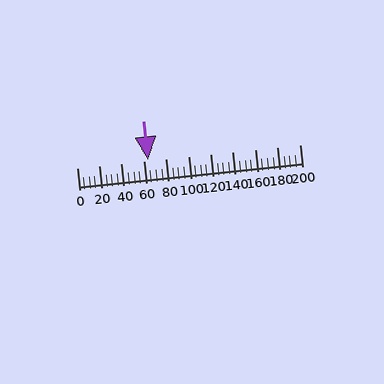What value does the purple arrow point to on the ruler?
The purple arrow points to approximately 64.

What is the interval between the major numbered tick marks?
The major tick marks are spaced 20 units apart.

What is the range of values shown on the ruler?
The ruler shows values from 0 to 200.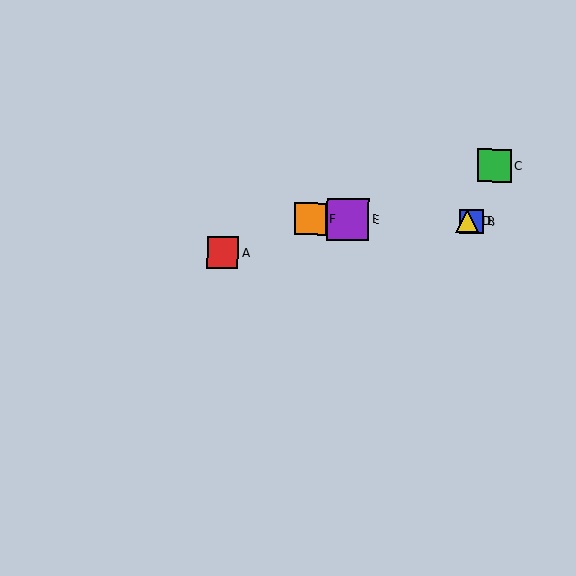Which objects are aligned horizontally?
Objects B, D, E, F are aligned horizontally.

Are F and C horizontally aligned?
No, F is at y≈219 and C is at y≈165.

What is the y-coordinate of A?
Object A is at y≈252.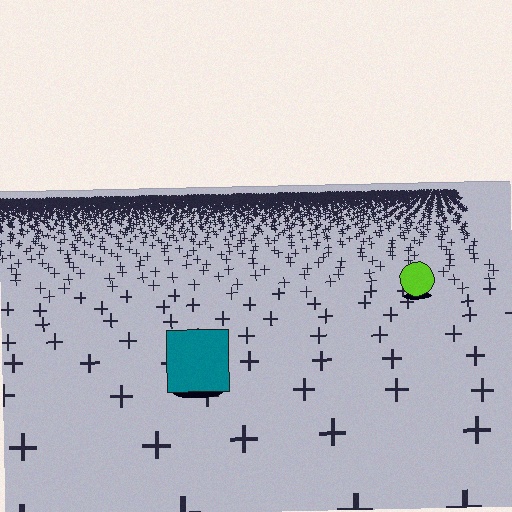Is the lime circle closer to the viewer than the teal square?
No. The teal square is closer — you can tell from the texture gradient: the ground texture is coarser near it.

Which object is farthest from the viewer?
The lime circle is farthest from the viewer. It appears smaller and the ground texture around it is denser.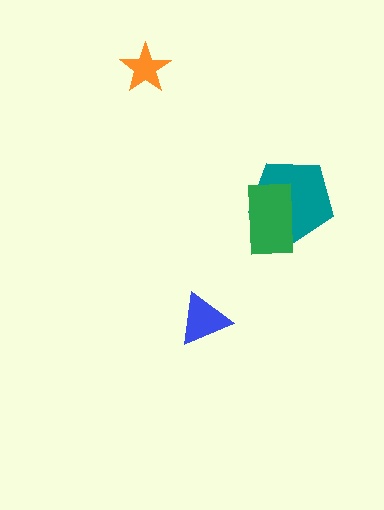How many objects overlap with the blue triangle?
0 objects overlap with the blue triangle.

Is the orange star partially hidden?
No, no other shape covers it.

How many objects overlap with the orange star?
0 objects overlap with the orange star.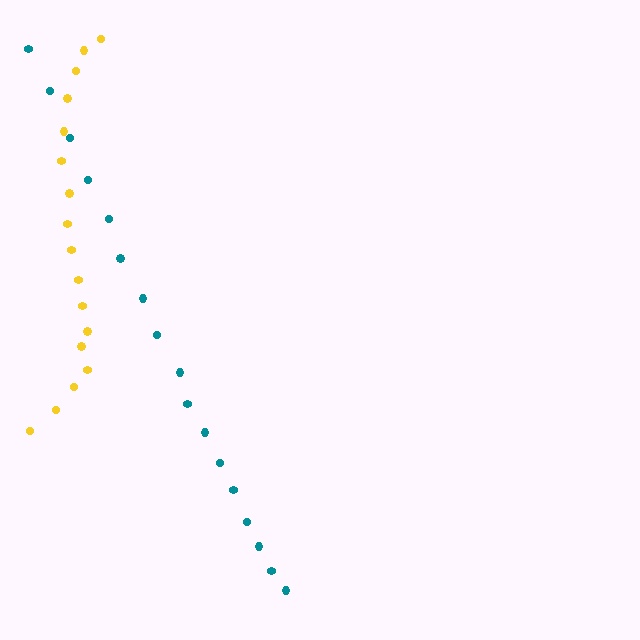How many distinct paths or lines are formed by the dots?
There are 2 distinct paths.